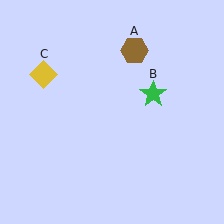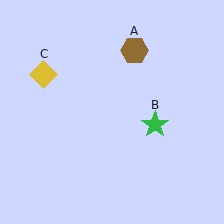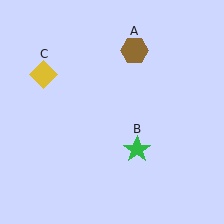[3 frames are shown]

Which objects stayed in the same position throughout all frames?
Brown hexagon (object A) and yellow diamond (object C) remained stationary.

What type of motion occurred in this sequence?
The green star (object B) rotated clockwise around the center of the scene.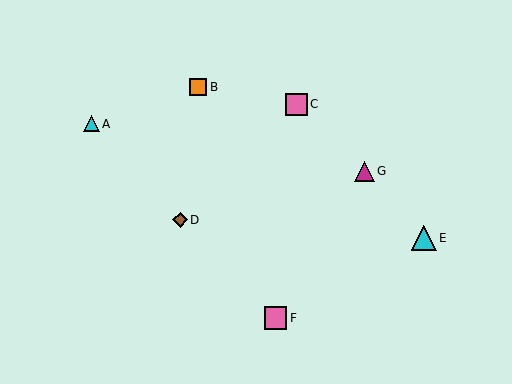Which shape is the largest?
The cyan triangle (labeled E) is the largest.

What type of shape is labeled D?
Shape D is a brown diamond.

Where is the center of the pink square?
The center of the pink square is at (296, 104).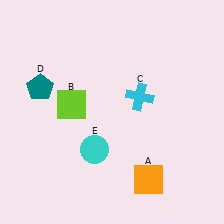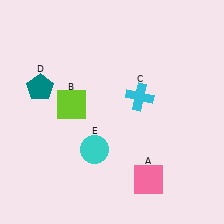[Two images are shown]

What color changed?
The square (A) changed from orange in Image 1 to pink in Image 2.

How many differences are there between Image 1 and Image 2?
There is 1 difference between the two images.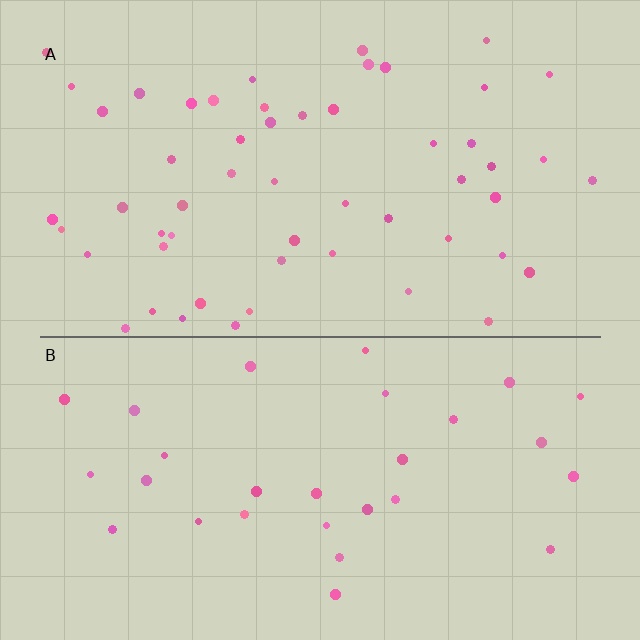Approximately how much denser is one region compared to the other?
Approximately 1.9× — region A over region B.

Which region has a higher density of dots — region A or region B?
A (the top).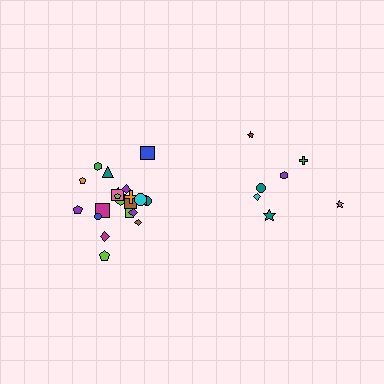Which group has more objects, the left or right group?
The left group.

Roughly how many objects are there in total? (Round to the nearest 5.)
Roughly 30 objects in total.